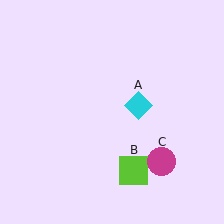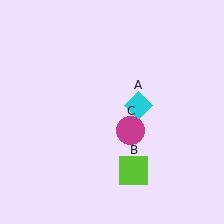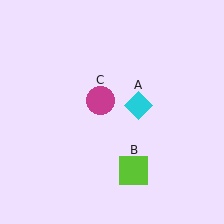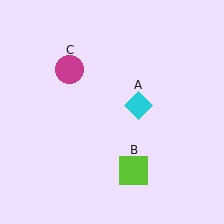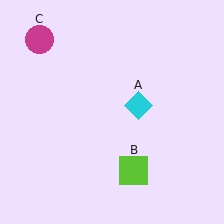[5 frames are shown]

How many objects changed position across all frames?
1 object changed position: magenta circle (object C).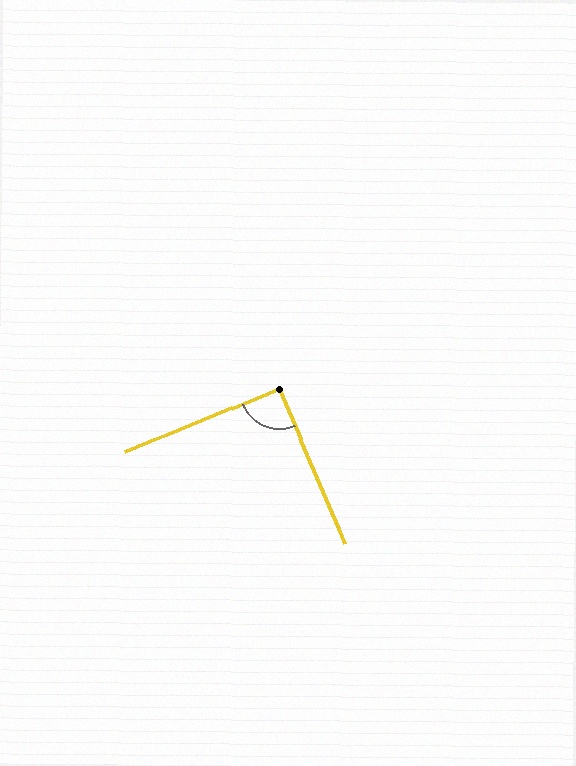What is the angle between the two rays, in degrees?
Approximately 91 degrees.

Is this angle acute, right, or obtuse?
It is approximately a right angle.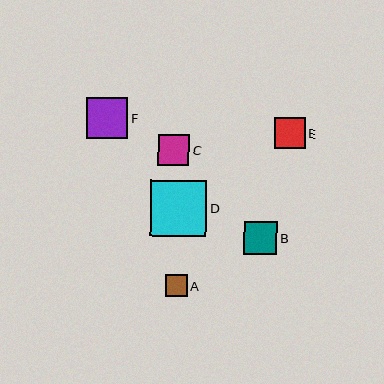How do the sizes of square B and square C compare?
Square B and square C are approximately the same size.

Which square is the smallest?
Square A is the smallest with a size of approximately 22 pixels.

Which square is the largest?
Square D is the largest with a size of approximately 56 pixels.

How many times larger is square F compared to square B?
Square F is approximately 1.2 times the size of square B.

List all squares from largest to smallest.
From largest to smallest: D, F, B, C, E, A.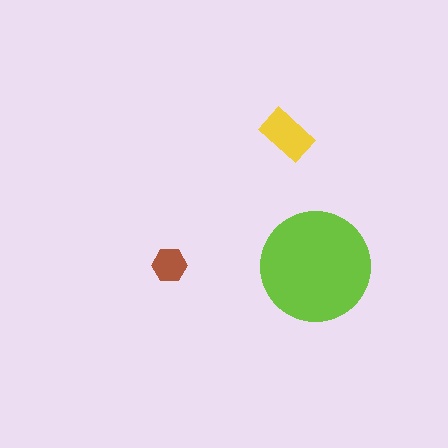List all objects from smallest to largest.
The brown hexagon, the yellow rectangle, the lime circle.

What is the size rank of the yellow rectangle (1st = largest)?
2nd.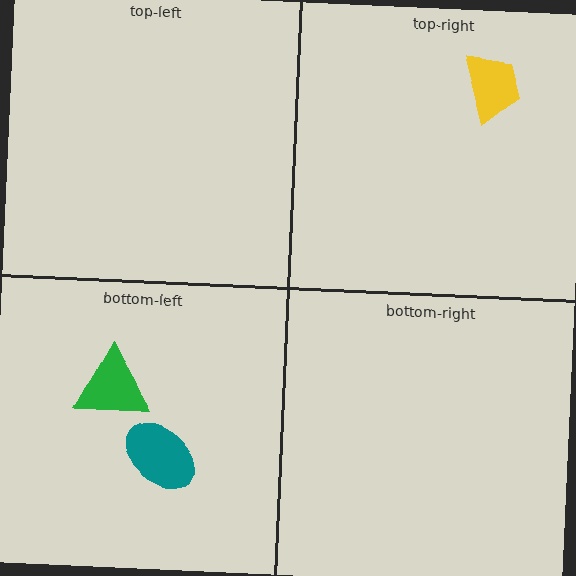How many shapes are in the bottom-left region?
2.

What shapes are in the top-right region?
The yellow trapezoid.